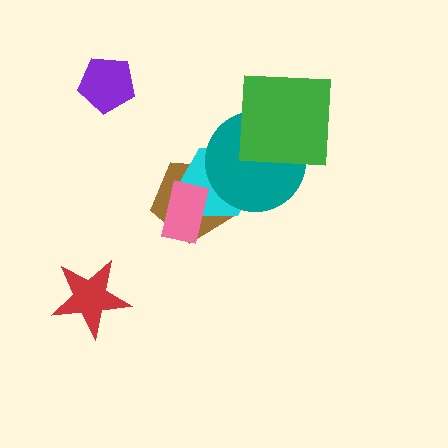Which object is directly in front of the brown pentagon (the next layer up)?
The cyan hexagon is directly in front of the brown pentagon.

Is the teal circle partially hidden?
Yes, it is partially covered by another shape.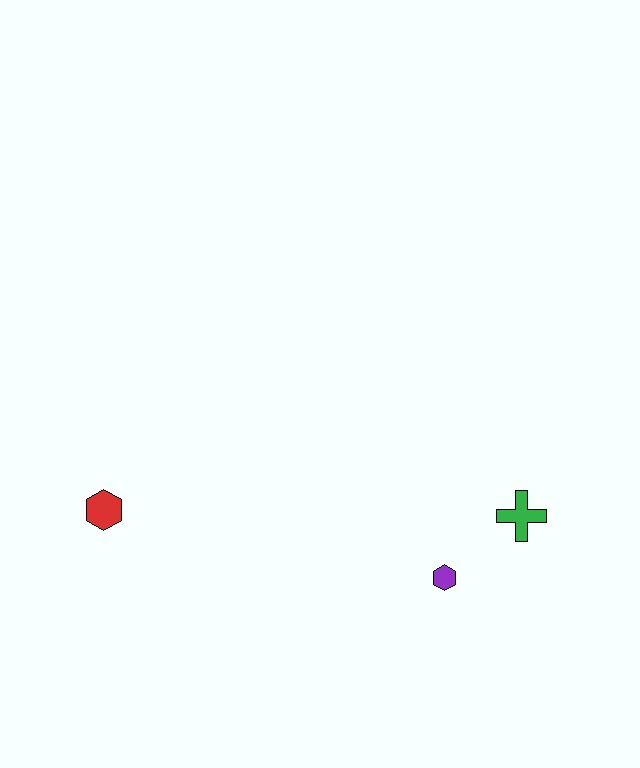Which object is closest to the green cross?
The purple hexagon is closest to the green cross.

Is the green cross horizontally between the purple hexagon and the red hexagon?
No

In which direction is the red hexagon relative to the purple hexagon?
The red hexagon is to the left of the purple hexagon.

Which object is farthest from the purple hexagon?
The red hexagon is farthest from the purple hexagon.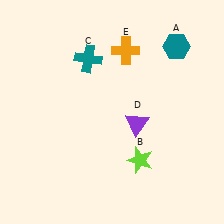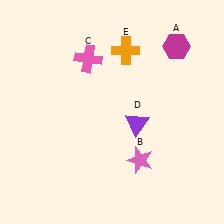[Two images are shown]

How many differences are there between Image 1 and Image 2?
There are 3 differences between the two images.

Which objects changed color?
A changed from teal to magenta. B changed from lime to pink. C changed from teal to pink.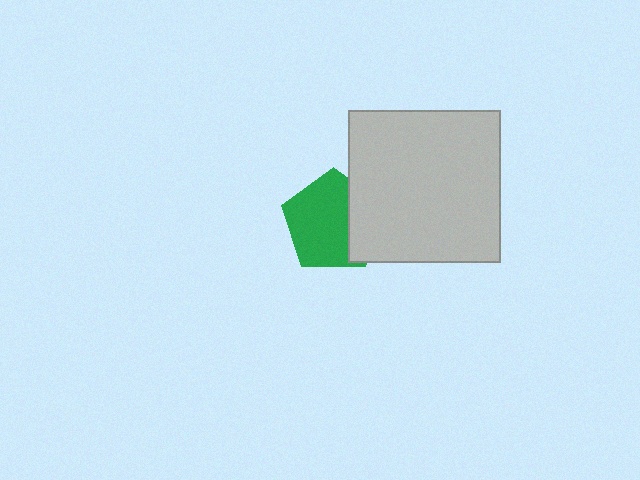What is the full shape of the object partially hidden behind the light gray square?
The partially hidden object is a green pentagon.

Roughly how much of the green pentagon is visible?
Most of it is visible (roughly 69%).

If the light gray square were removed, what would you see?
You would see the complete green pentagon.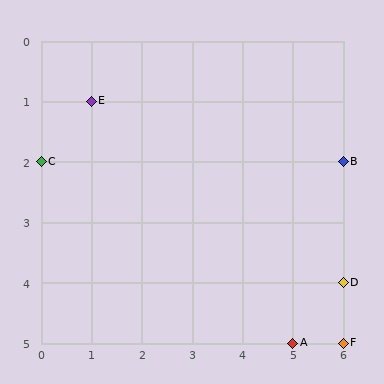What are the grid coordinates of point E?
Point E is at grid coordinates (1, 1).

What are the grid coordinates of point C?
Point C is at grid coordinates (0, 2).